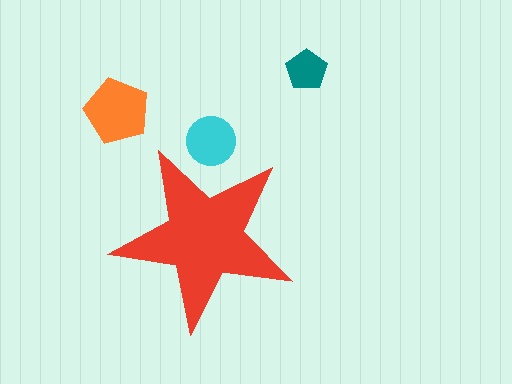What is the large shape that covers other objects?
A red star.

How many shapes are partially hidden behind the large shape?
1 shape is partially hidden.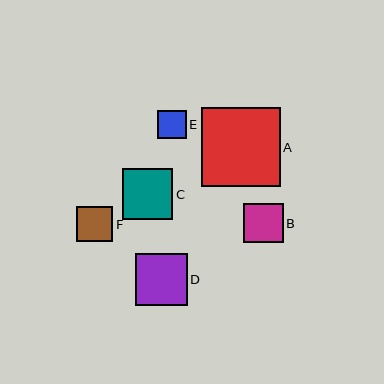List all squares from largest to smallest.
From largest to smallest: A, D, C, B, F, E.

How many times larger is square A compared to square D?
Square A is approximately 1.5 times the size of square D.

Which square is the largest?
Square A is the largest with a size of approximately 79 pixels.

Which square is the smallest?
Square E is the smallest with a size of approximately 28 pixels.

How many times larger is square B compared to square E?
Square B is approximately 1.4 times the size of square E.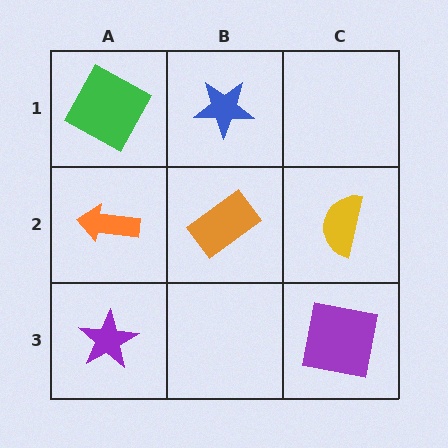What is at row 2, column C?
A yellow semicircle.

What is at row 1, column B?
A blue star.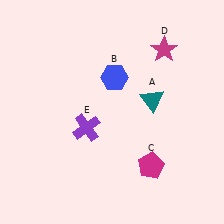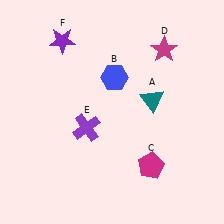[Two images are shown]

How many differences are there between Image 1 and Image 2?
There is 1 difference between the two images.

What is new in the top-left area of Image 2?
A purple star (F) was added in the top-left area of Image 2.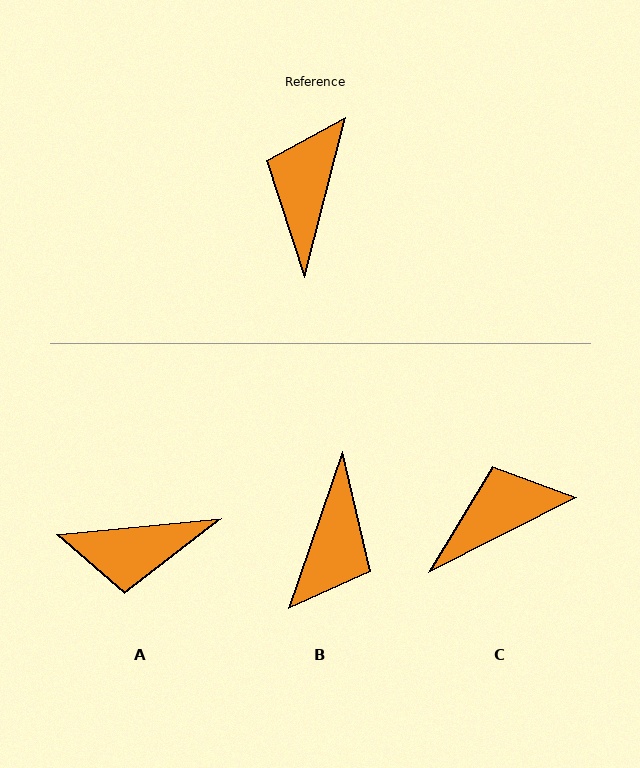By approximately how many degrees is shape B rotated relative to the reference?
Approximately 175 degrees counter-clockwise.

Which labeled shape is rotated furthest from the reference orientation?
B, about 175 degrees away.